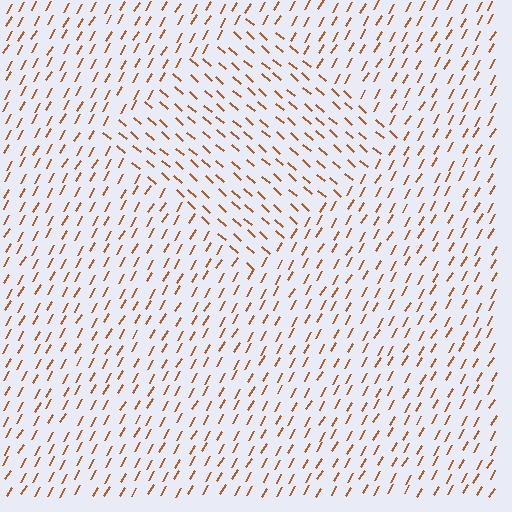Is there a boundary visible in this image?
Yes, there is a texture boundary formed by a change in line orientation.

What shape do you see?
I see a diamond.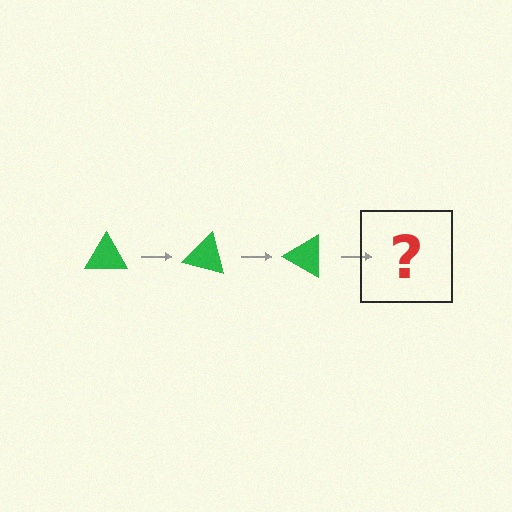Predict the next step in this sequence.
The next step is a green triangle rotated 45 degrees.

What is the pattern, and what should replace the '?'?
The pattern is that the triangle rotates 15 degrees each step. The '?' should be a green triangle rotated 45 degrees.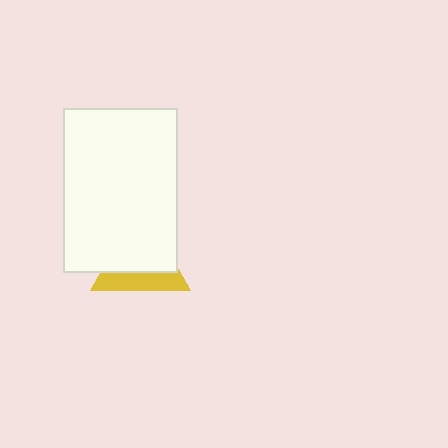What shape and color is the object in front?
The object in front is a white rectangle.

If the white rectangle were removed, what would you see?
You would see the complete yellow triangle.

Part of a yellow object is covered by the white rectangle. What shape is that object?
It is a triangle.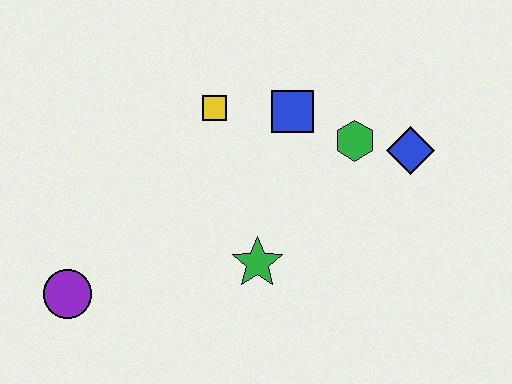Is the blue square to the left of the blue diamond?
Yes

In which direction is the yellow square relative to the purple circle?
The yellow square is above the purple circle.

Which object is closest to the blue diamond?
The green hexagon is closest to the blue diamond.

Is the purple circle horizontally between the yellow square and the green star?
No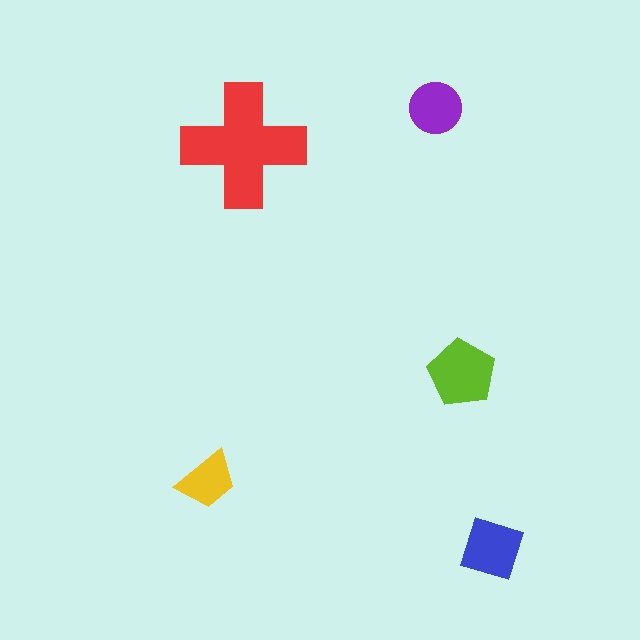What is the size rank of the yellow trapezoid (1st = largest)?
5th.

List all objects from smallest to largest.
The yellow trapezoid, the purple circle, the blue square, the lime pentagon, the red cross.